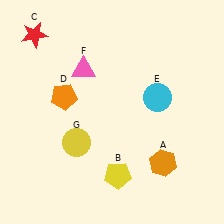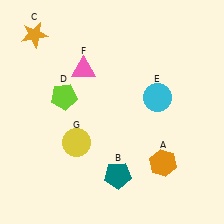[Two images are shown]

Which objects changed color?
B changed from yellow to teal. C changed from red to orange. D changed from orange to lime.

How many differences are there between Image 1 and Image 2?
There are 3 differences between the two images.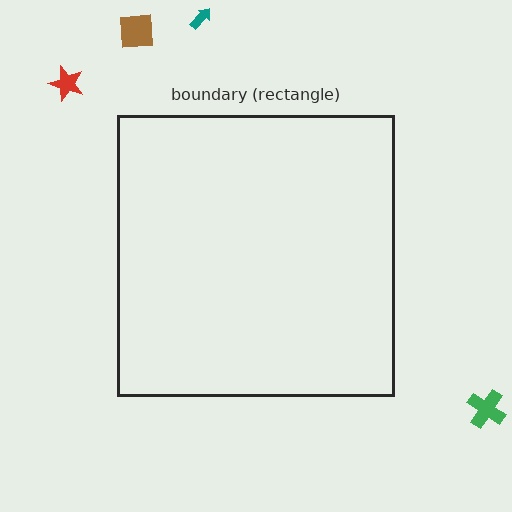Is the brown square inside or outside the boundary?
Outside.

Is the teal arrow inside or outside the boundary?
Outside.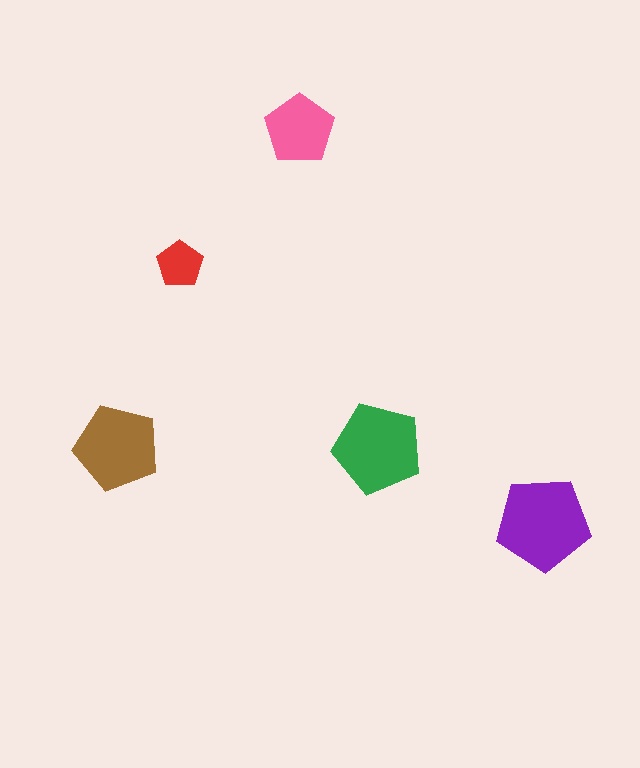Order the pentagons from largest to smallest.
the purple one, the green one, the brown one, the pink one, the red one.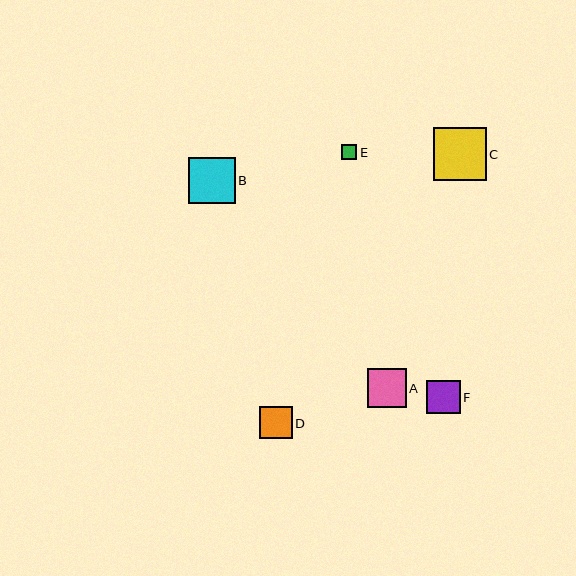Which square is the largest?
Square C is the largest with a size of approximately 53 pixels.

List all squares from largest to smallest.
From largest to smallest: C, B, A, F, D, E.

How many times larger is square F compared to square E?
Square F is approximately 2.2 times the size of square E.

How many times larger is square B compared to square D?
Square B is approximately 1.4 times the size of square D.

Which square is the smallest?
Square E is the smallest with a size of approximately 16 pixels.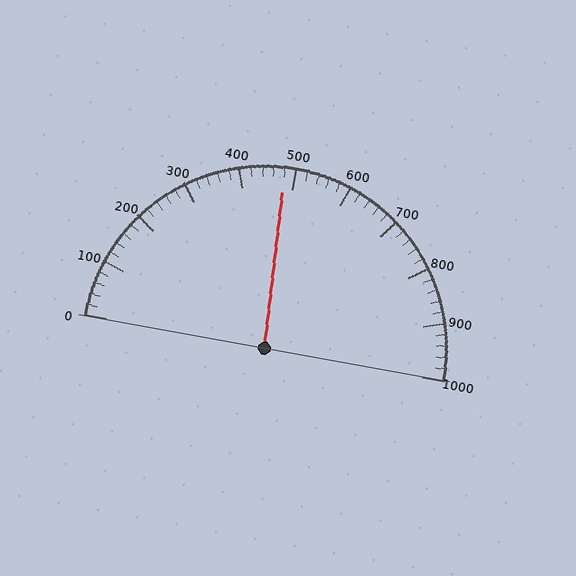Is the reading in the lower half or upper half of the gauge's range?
The reading is in the lower half of the range (0 to 1000).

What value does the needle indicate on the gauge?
The needle indicates approximately 480.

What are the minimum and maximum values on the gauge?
The gauge ranges from 0 to 1000.